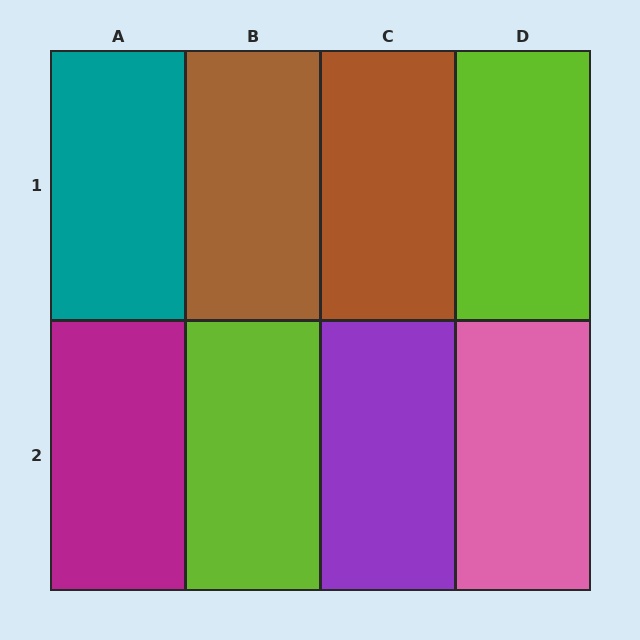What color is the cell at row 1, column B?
Brown.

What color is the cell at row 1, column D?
Lime.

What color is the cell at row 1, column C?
Brown.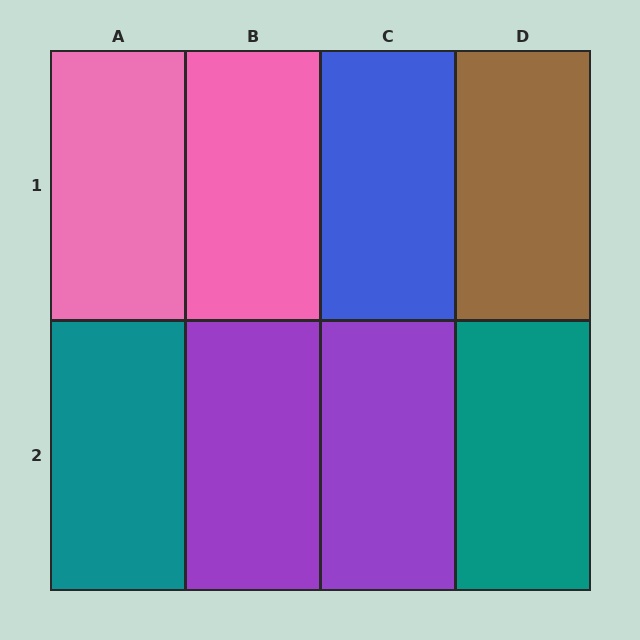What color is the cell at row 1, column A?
Pink.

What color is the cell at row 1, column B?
Pink.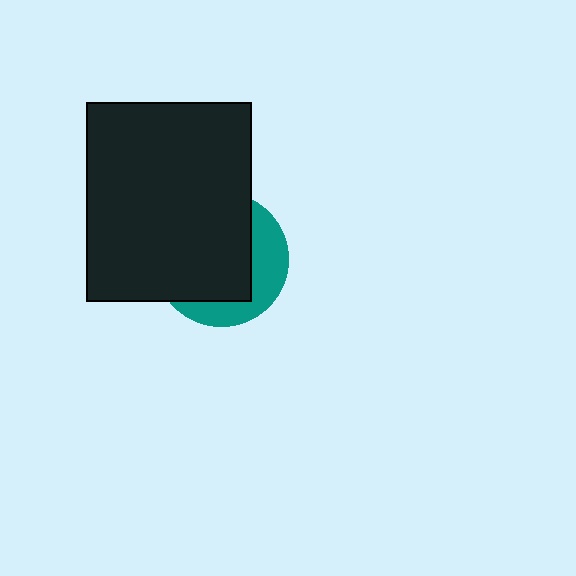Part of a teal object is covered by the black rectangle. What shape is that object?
It is a circle.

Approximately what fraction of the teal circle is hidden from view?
Roughly 66% of the teal circle is hidden behind the black rectangle.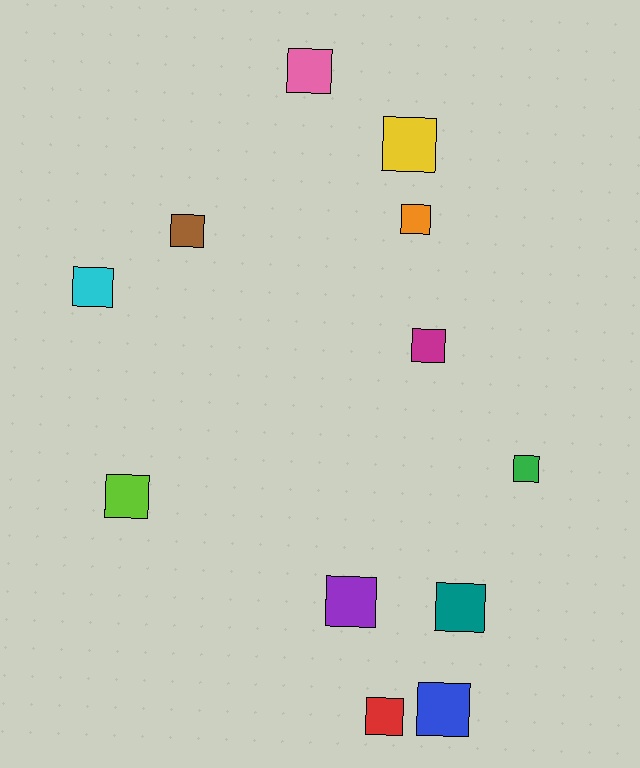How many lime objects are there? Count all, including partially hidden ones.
There is 1 lime object.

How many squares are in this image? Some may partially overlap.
There are 12 squares.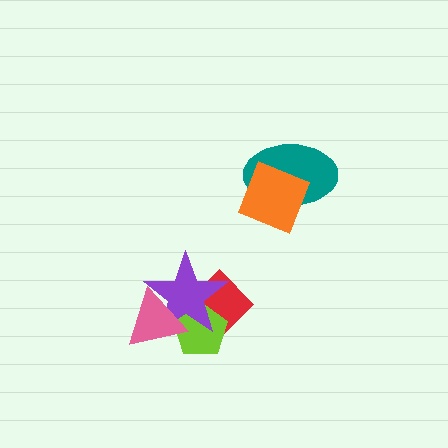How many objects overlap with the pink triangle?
2 objects overlap with the pink triangle.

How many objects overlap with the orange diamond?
1 object overlaps with the orange diamond.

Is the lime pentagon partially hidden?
Yes, it is partially covered by another shape.